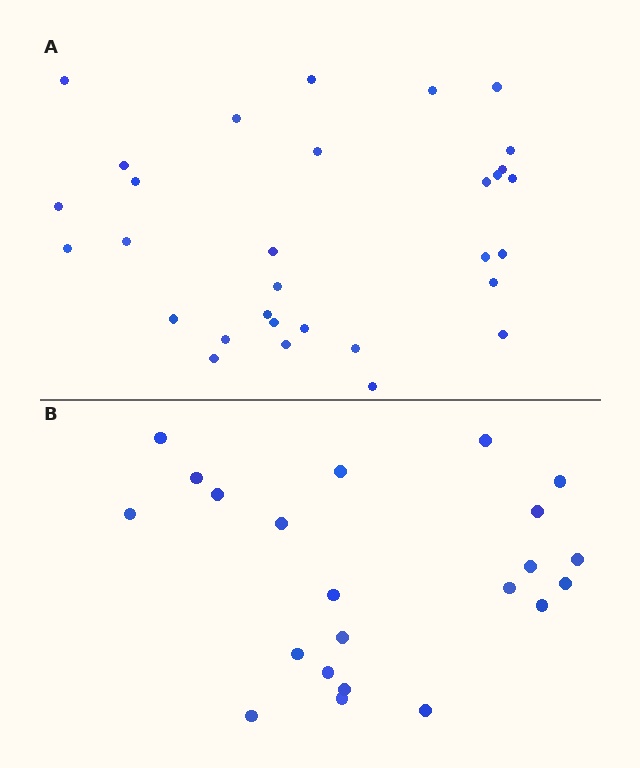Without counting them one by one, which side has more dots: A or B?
Region A (the top region) has more dots.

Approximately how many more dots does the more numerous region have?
Region A has roughly 8 or so more dots than region B.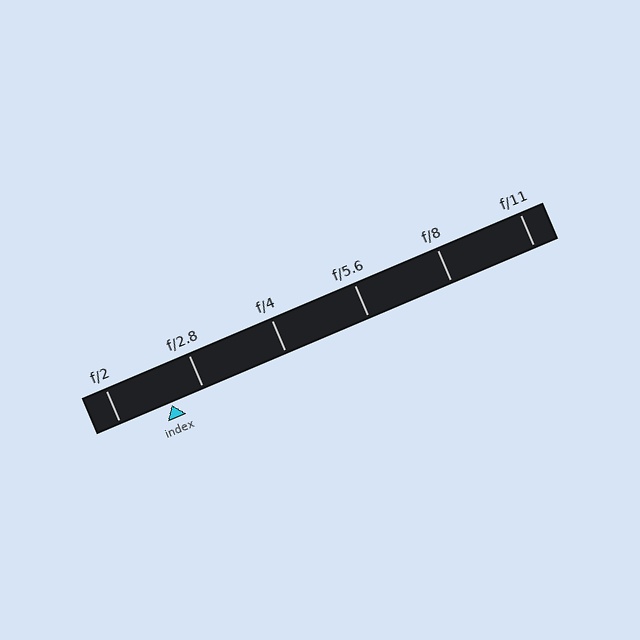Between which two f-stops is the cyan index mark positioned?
The index mark is between f/2 and f/2.8.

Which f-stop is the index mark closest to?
The index mark is closest to f/2.8.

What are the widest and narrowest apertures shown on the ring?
The widest aperture shown is f/2 and the narrowest is f/11.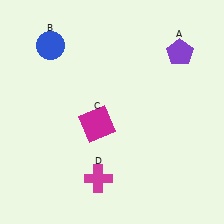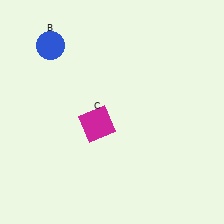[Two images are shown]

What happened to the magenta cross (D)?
The magenta cross (D) was removed in Image 2. It was in the bottom-left area of Image 1.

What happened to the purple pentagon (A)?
The purple pentagon (A) was removed in Image 2. It was in the top-right area of Image 1.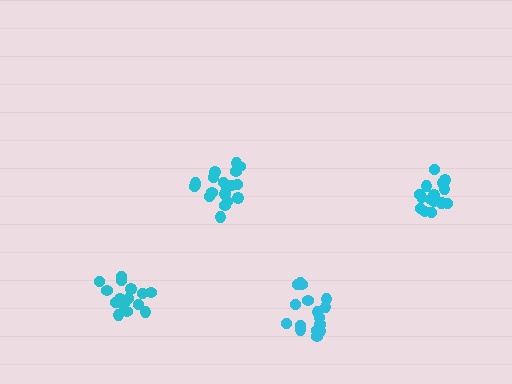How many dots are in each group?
Group 1: 19 dots, Group 2: 16 dots, Group 3: 16 dots, Group 4: 15 dots (66 total).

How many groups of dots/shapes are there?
There are 4 groups.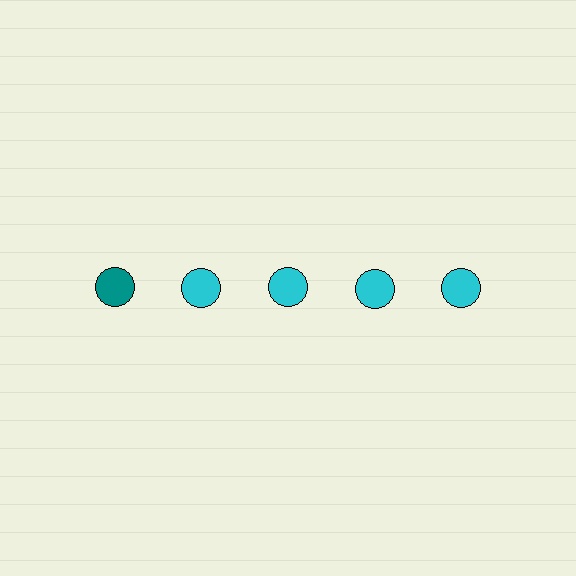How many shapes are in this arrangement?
There are 5 shapes arranged in a grid pattern.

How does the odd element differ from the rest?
It has a different color: teal instead of cyan.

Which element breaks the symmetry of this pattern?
The teal circle in the top row, leftmost column breaks the symmetry. All other shapes are cyan circles.